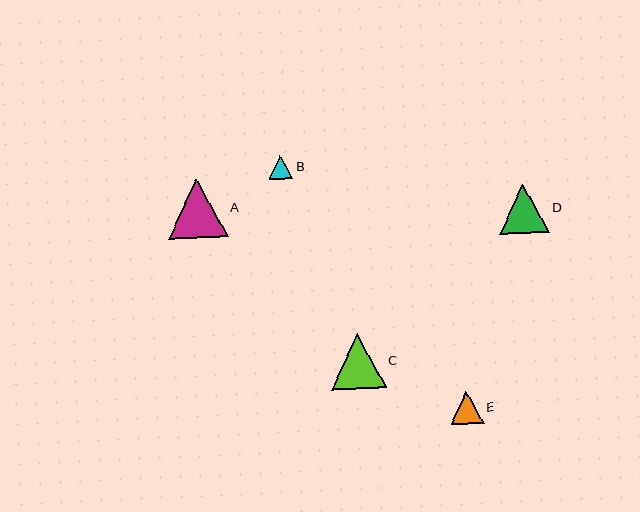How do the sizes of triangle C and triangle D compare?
Triangle C and triangle D are approximately the same size.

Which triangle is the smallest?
Triangle B is the smallest with a size of approximately 24 pixels.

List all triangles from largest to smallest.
From largest to smallest: A, C, D, E, B.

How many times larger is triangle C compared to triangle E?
Triangle C is approximately 1.7 times the size of triangle E.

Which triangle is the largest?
Triangle A is the largest with a size of approximately 59 pixels.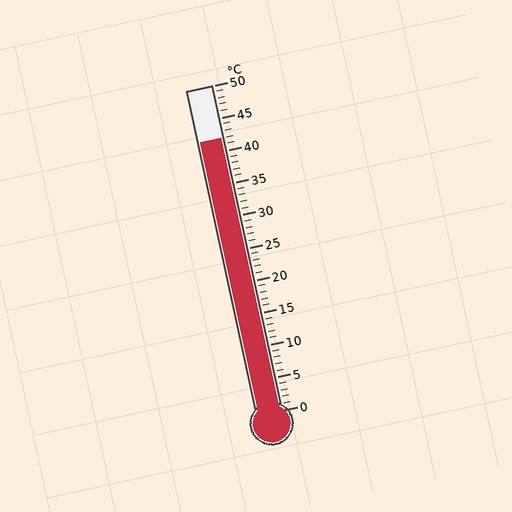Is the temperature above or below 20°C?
The temperature is above 20°C.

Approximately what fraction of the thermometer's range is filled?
The thermometer is filled to approximately 85% of its range.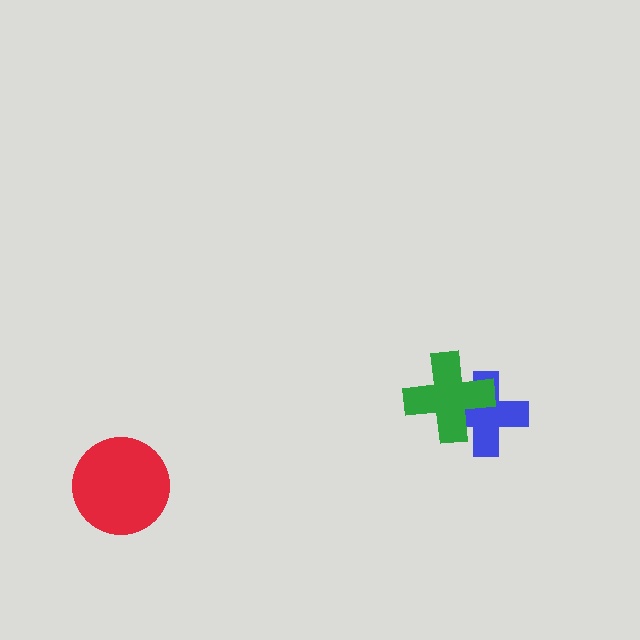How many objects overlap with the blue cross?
1 object overlaps with the blue cross.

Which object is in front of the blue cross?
The green cross is in front of the blue cross.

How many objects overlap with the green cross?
1 object overlaps with the green cross.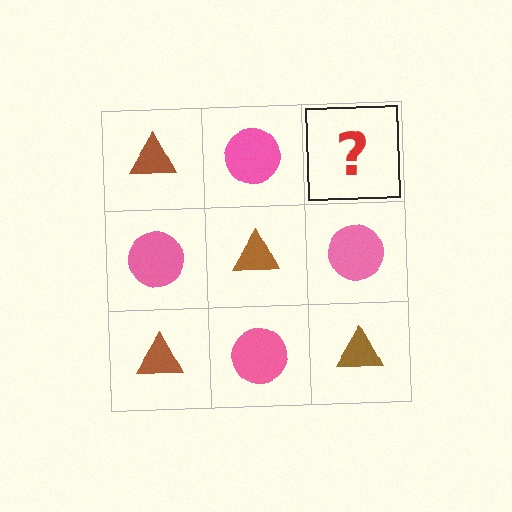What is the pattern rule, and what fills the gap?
The rule is that it alternates brown triangle and pink circle in a checkerboard pattern. The gap should be filled with a brown triangle.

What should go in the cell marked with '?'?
The missing cell should contain a brown triangle.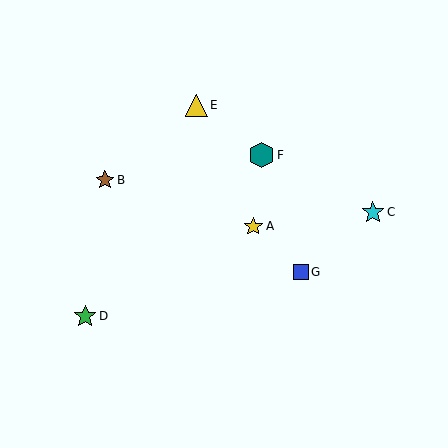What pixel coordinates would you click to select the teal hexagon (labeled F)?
Click at (261, 155) to select the teal hexagon F.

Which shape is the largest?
The teal hexagon (labeled F) is the largest.